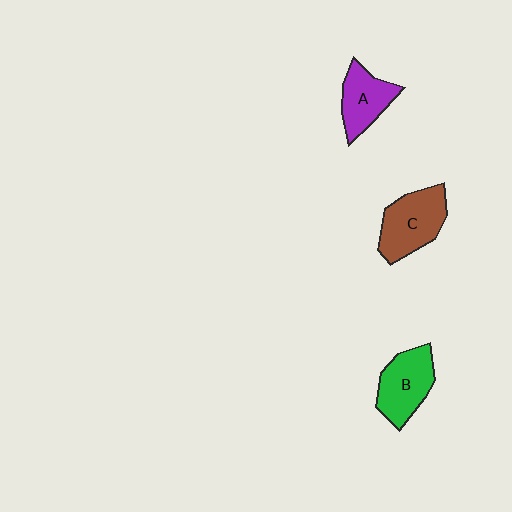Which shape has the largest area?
Shape C (brown).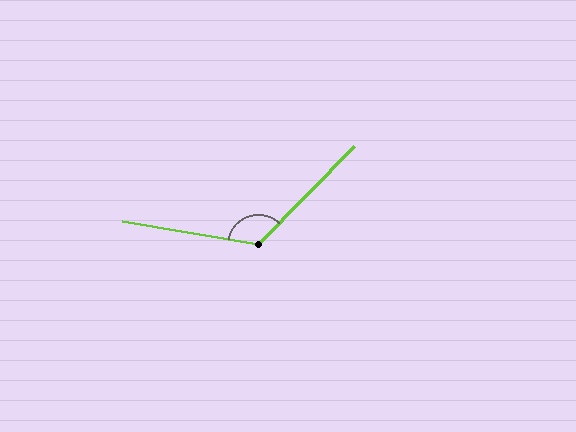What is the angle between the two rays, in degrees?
Approximately 125 degrees.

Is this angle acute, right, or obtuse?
It is obtuse.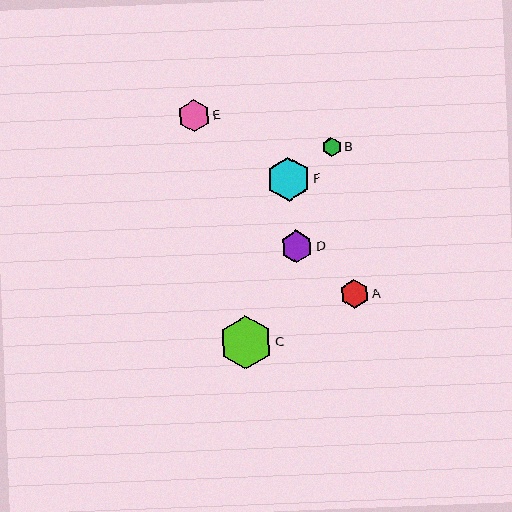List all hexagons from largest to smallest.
From largest to smallest: C, F, D, E, A, B.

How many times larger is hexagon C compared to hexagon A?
Hexagon C is approximately 1.9 times the size of hexagon A.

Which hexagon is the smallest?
Hexagon B is the smallest with a size of approximately 19 pixels.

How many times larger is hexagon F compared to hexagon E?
Hexagon F is approximately 1.4 times the size of hexagon E.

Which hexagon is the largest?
Hexagon C is the largest with a size of approximately 53 pixels.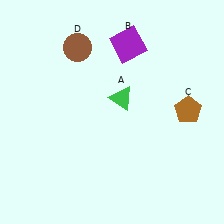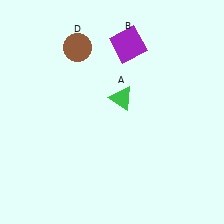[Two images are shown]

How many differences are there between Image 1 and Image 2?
There is 1 difference between the two images.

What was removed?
The brown pentagon (C) was removed in Image 2.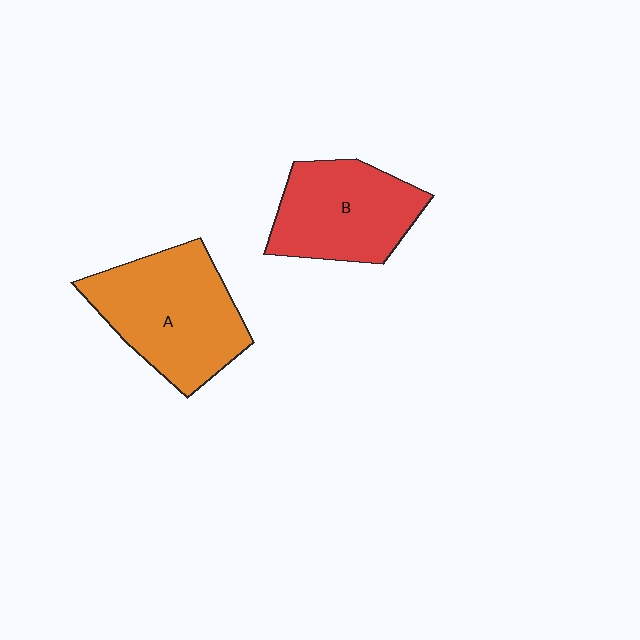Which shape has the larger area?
Shape A (orange).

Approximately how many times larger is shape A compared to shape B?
Approximately 1.2 times.